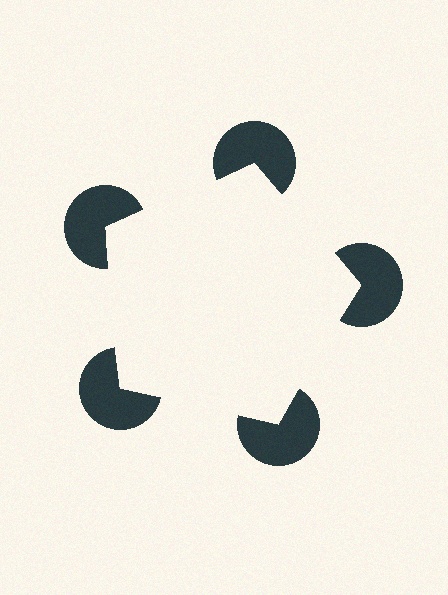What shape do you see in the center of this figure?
An illusory pentagon — its edges are inferred from the aligned wedge cuts in the pac-man discs, not physically drawn.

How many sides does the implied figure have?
5 sides.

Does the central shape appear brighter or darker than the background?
It typically appears slightly brighter than the background, even though no actual brightness change is drawn.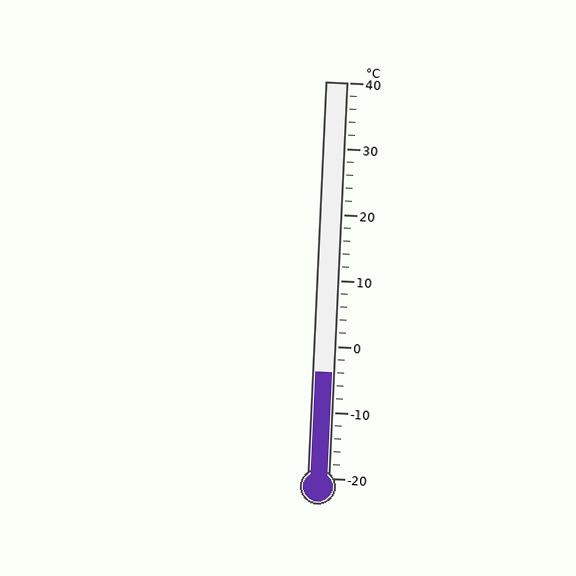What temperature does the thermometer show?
The thermometer shows approximately -4°C.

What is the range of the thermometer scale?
The thermometer scale ranges from -20°C to 40°C.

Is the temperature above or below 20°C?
The temperature is below 20°C.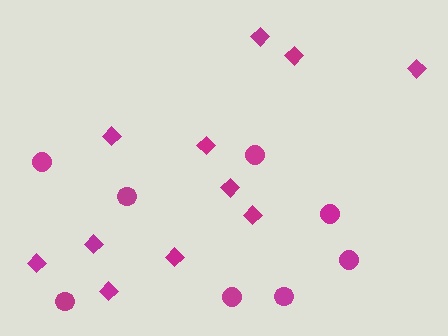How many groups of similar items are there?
There are 2 groups: one group of circles (8) and one group of diamonds (11).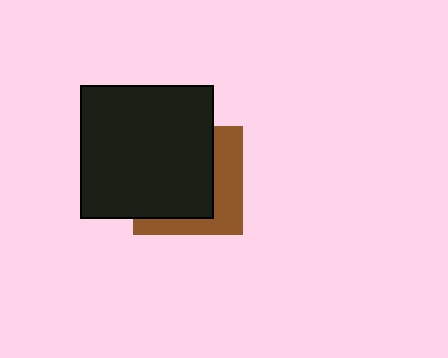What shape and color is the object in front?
The object in front is a black square.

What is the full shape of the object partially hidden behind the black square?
The partially hidden object is a brown square.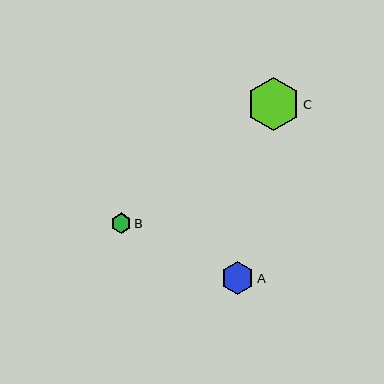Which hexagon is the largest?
Hexagon C is the largest with a size of approximately 54 pixels.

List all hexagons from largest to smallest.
From largest to smallest: C, A, B.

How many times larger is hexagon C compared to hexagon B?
Hexagon C is approximately 2.6 times the size of hexagon B.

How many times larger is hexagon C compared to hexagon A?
Hexagon C is approximately 1.6 times the size of hexagon A.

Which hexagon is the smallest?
Hexagon B is the smallest with a size of approximately 20 pixels.